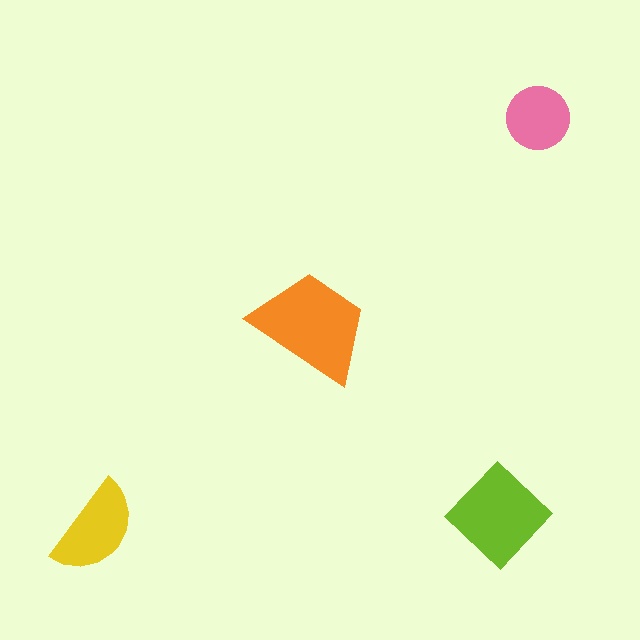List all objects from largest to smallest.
The orange trapezoid, the lime diamond, the yellow semicircle, the pink circle.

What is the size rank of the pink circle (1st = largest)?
4th.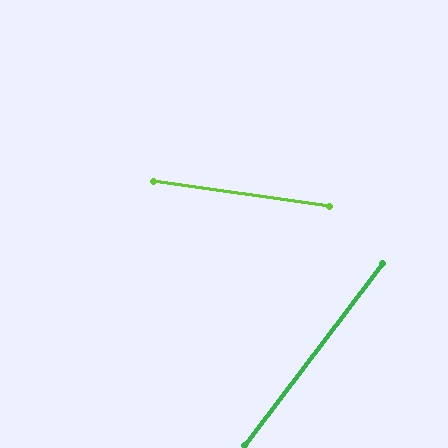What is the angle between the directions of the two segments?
Approximately 61 degrees.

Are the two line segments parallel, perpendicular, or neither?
Neither parallel nor perpendicular — they differ by about 61°.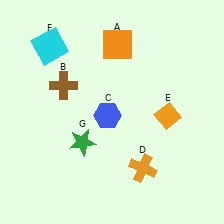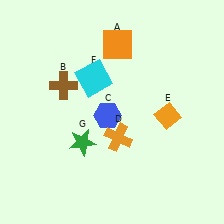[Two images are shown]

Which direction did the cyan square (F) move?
The cyan square (F) moved right.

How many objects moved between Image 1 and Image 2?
2 objects moved between the two images.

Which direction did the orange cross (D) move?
The orange cross (D) moved up.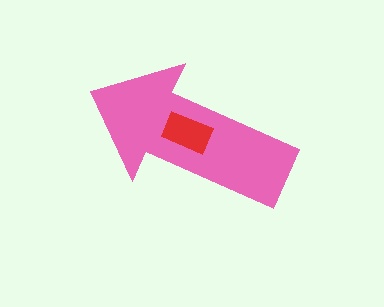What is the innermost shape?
The red rectangle.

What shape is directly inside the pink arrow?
The red rectangle.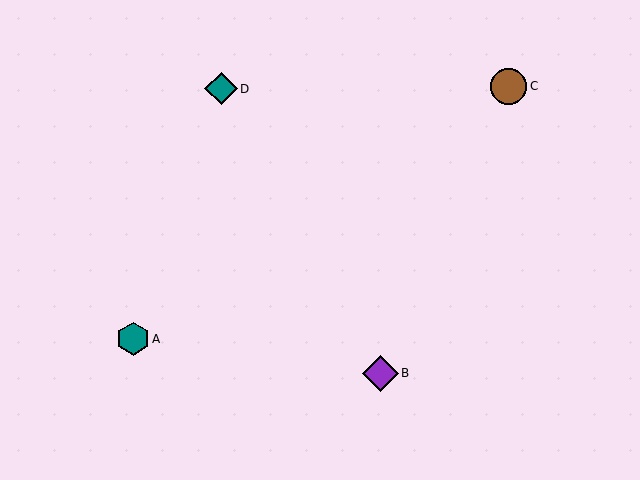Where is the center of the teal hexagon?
The center of the teal hexagon is at (133, 339).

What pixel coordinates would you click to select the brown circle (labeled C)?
Click at (509, 86) to select the brown circle C.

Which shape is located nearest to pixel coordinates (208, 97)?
The teal diamond (labeled D) at (221, 89) is nearest to that location.